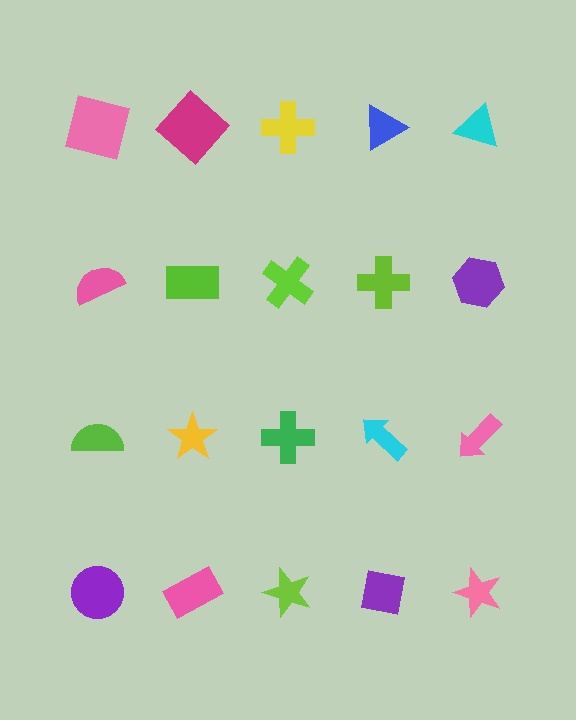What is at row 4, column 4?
A purple square.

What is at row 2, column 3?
A lime cross.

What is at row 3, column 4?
A cyan arrow.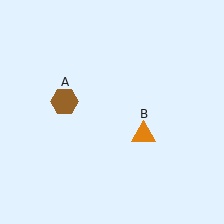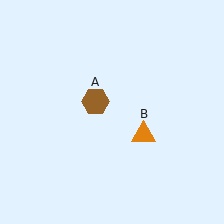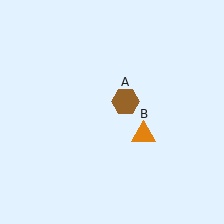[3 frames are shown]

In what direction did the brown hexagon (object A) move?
The brown hexagon (object A) moved right.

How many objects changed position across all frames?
1 object changed position: brown hexagon (object A).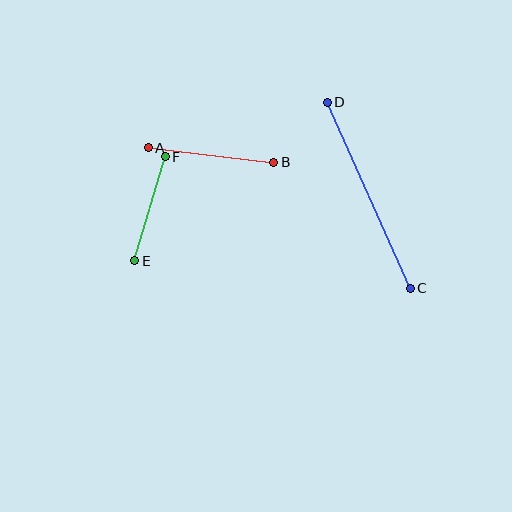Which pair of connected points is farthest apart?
Points C and D are farthest apart.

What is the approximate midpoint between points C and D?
The midpoint is at approximately (369, 195) pixels.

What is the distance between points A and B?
The distance is approximately 126 pixels.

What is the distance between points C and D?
The distance is approximately 204 pixels.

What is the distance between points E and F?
The distance is approximately 109 pixels.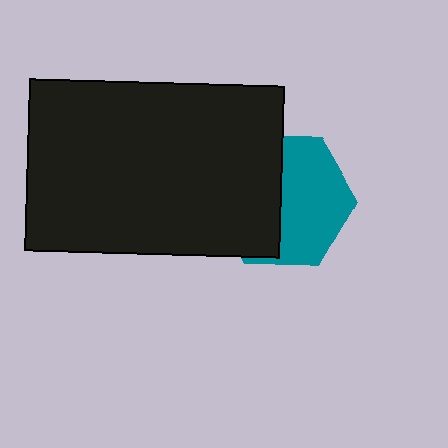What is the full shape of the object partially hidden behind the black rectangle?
The partially hidden object is a teal hexagon.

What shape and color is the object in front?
The object in front is a black rectangle.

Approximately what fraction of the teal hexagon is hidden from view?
Roughly 48% of the teal hexagon is hidden behind the black rectangle.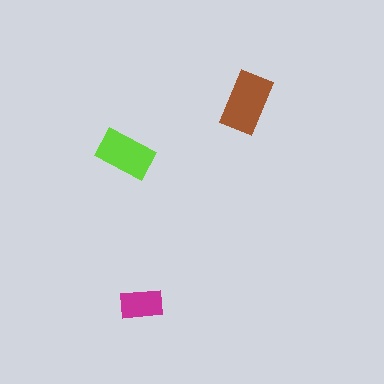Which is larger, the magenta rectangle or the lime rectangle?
The lime one.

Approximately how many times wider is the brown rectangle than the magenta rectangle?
About 1.5 times wider.